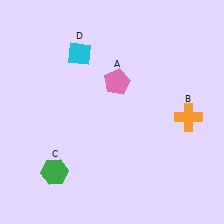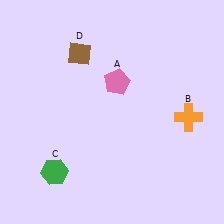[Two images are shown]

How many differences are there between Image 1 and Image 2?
There is 1 difference between the two images.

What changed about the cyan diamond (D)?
In Image 1, D is cyan. In Image 2, it changed to brown.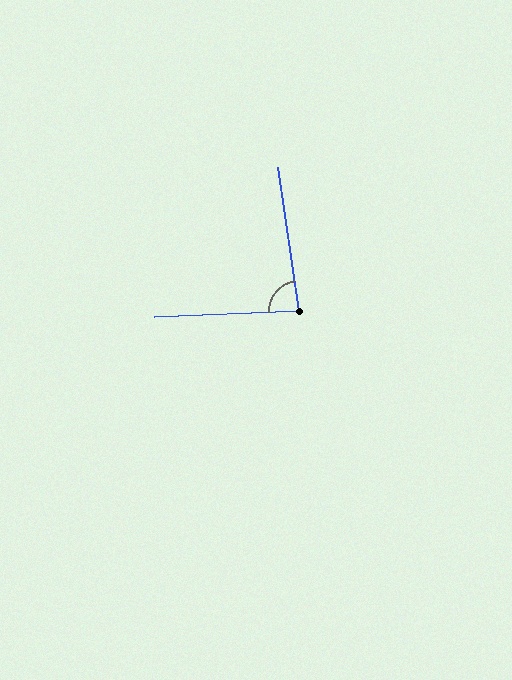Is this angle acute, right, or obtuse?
It is acute.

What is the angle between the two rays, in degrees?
Approximately 84 degrees.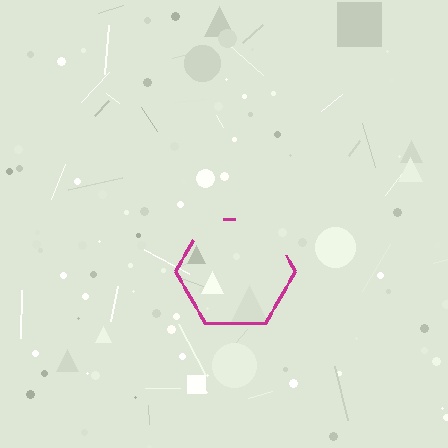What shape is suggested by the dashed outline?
The dashed outline suggests a hexagon.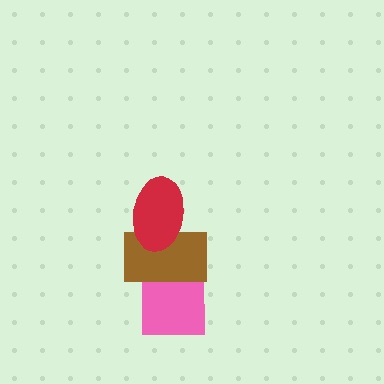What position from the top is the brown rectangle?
The brown rectangle is 2nd from the top.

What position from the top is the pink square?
The pink square is 3rd from the top.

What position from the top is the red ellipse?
The red ellipse is 1st from the top.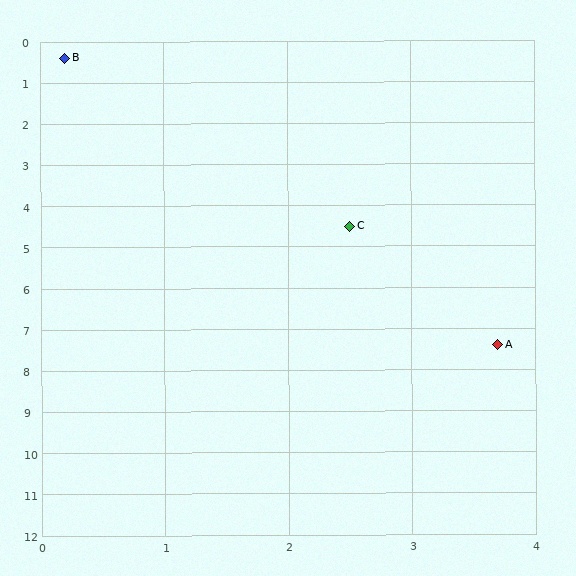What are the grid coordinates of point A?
Point A is at approximately (3.7, 7.4).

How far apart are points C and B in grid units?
Points C and B are about 4.7 grid units apart.